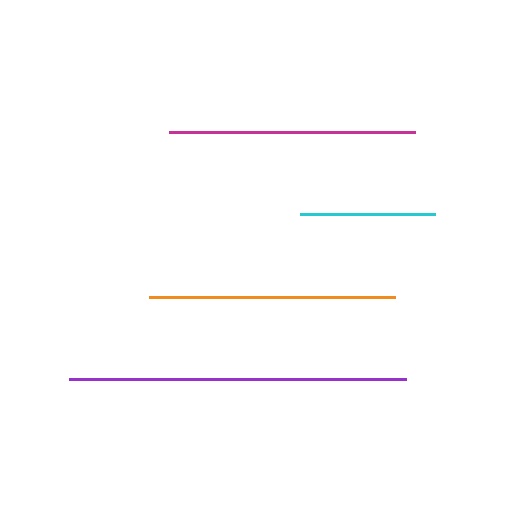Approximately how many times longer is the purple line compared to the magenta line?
The purple line is approximately 1.4 times the length of the magenta line.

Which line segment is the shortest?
The cyan line is the shortest at approximately 135 pixels.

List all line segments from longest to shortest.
From longest to shortest: purple, orange, magenta, cyan.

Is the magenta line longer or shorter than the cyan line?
The magenta line is longer than the cyan line.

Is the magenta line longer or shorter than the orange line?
The orange line is longer than the magenta line.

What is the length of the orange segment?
The orange segment is approximately 246 pixels long.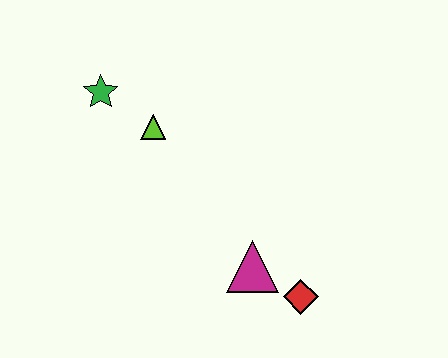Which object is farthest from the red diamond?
The green star is farthest from the red diamond.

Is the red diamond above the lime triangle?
No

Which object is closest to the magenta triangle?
The red diamond is closest to the magenta triangle.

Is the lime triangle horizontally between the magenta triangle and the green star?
Yes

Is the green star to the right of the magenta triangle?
No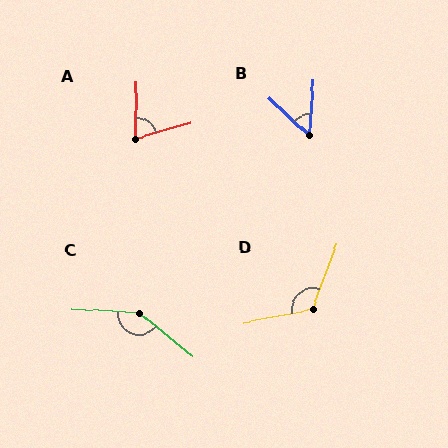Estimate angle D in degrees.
Approximately 121 degrees.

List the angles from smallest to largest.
B (51°), A (73°), D (121°), C (144°).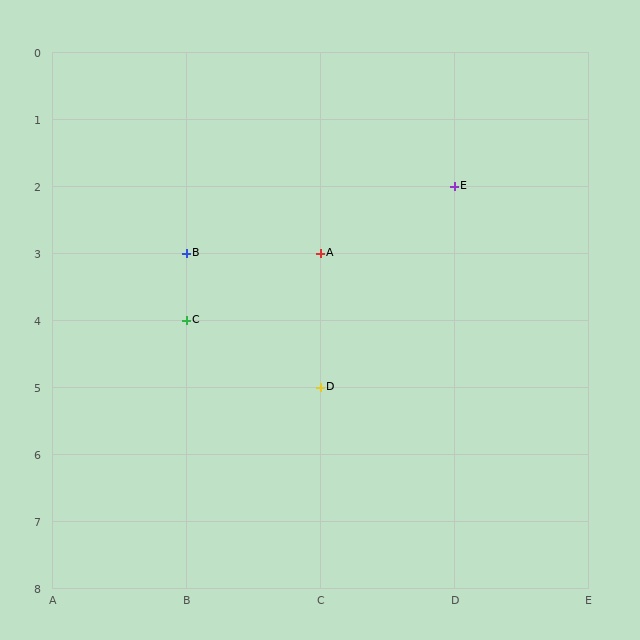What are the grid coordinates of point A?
Point A is at grid coordinates (C, 3).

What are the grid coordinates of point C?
Point C is at grid coordinates (B, 4).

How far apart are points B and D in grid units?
Points B and D are 1 column and 2 rows apart (about 2.2 grid units diagonally).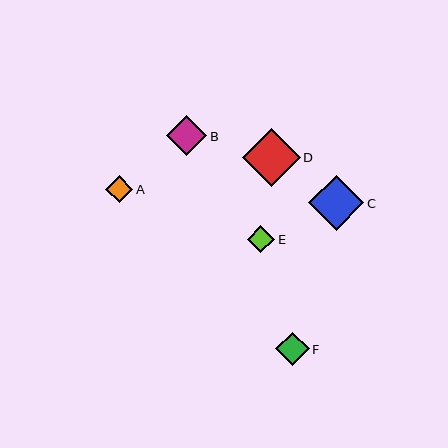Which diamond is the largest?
Diamond D is the largest with a size of approximately 58 pixels.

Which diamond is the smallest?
Diamond A is the smallest with a size of approximately 27 pixels.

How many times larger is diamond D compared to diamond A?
Diamond D is approximately 2.1 times the size of diamond A.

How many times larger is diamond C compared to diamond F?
Diamond C is approximately 1.7 times the size of diamond F.